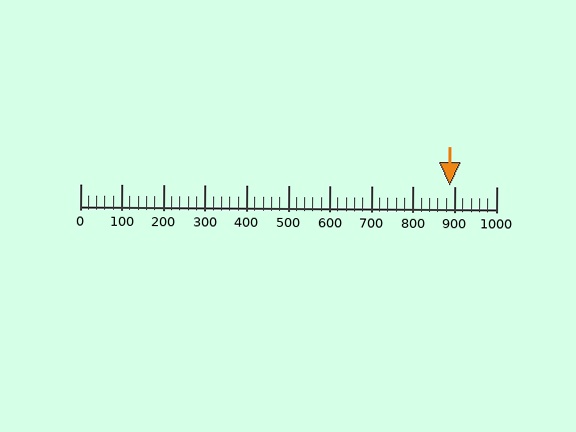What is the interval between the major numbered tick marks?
The major tick marks are spaced 100 units apart.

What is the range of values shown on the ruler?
The ruler shows values from 0 to 1000.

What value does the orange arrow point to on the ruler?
The orange arrow points to approximately 888.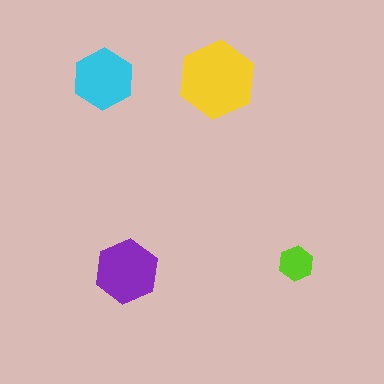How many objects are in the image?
There are 4 objects in the image.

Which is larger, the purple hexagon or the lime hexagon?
The purple one.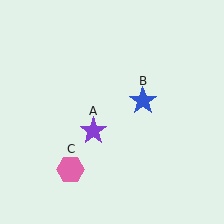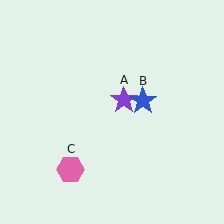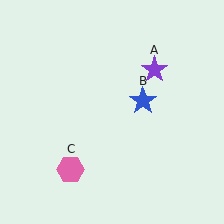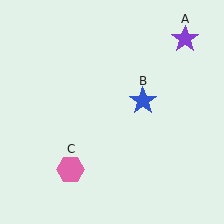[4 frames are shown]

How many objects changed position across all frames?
1 object changed position: purple star (object A).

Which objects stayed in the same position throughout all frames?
Blue star (object B) and pink hexagon (object C) remained stationary.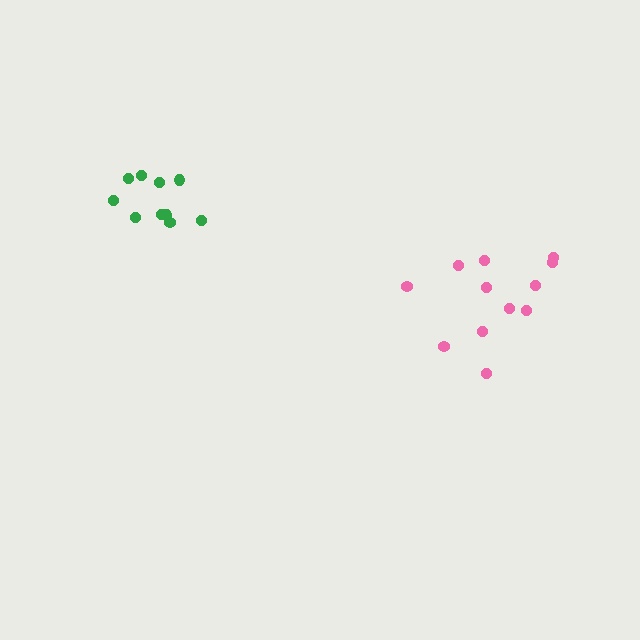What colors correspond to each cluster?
The clusters are colored: pink, green.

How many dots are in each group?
Group 1: 12 dots, Group 2: 10 dots (22 total).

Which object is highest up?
The green cluster is topmost.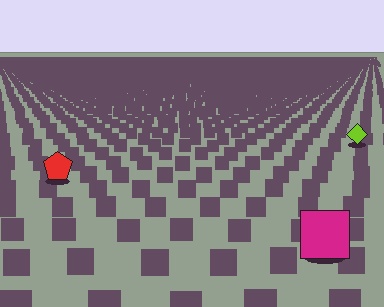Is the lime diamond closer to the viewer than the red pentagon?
No. The red pentagon is closer — you can tell from the texture gradient: the ground texture is coarser near it.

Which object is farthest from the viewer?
The lime diamond is farthest from the viewer. It appears smaller and the ground texture around it is denser.